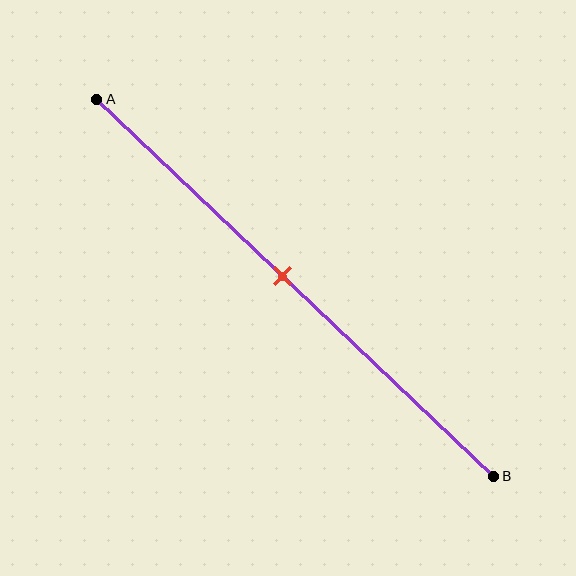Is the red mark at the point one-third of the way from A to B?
No, the mark is at about 45% from A, not at the 33% one-third point.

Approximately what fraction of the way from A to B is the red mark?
The red mark is approximately 45% of the way from A to B.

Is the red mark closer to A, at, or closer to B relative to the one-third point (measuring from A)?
The red mark is closer to point B than the one-third point of segment AB.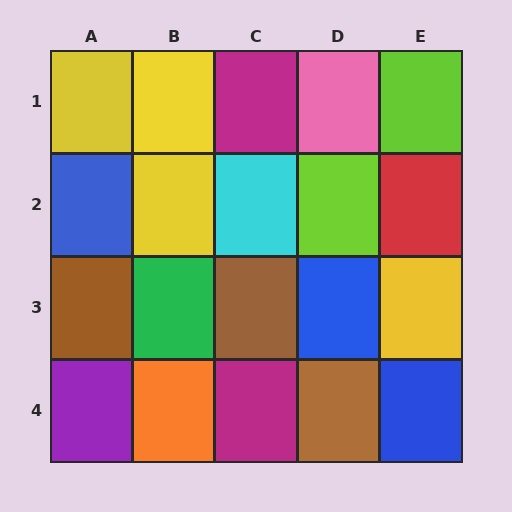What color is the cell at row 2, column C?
Cyan.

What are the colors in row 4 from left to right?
Purple, orange, magenta, brown, blue.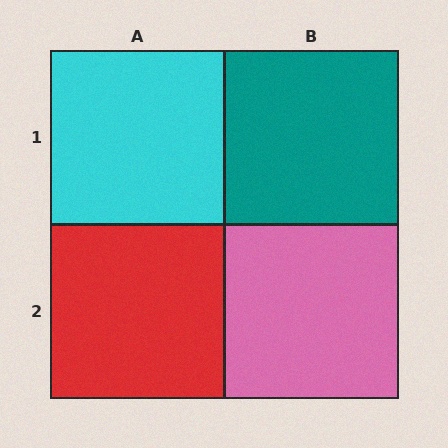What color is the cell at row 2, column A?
Red.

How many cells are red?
1 cell is red.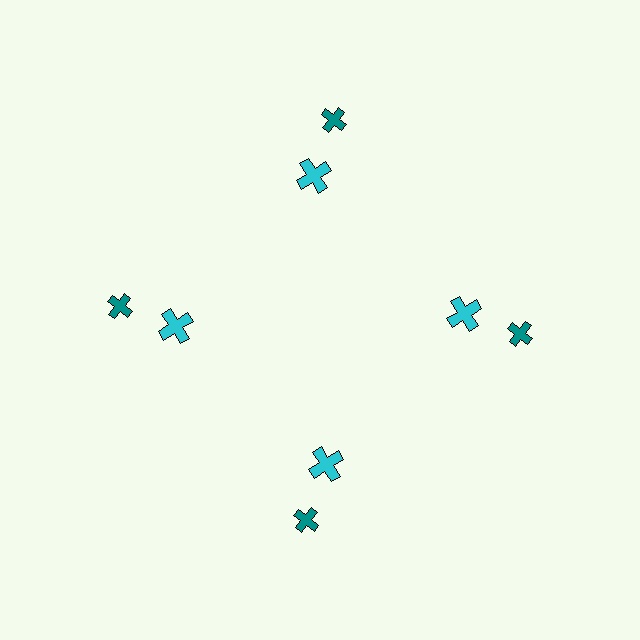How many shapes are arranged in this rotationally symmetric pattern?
There are 8 shapes, arranged in 4 groups of 2.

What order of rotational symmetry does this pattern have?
This pattern has 4-fold rotational symmetry.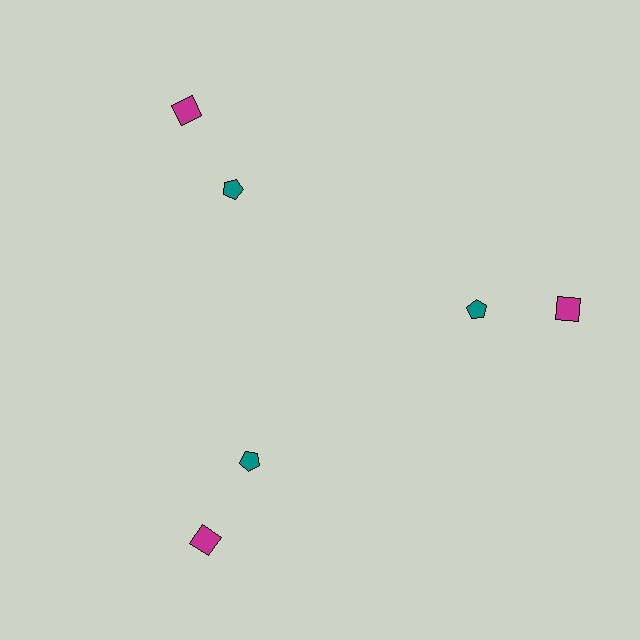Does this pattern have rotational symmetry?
Yes, this pattern has 3-fold rotational symmetry. It looks the same after rotating 120 degrees around the center.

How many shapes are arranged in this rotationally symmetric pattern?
There are 6 shapes, arranged in 3 groups of 2.